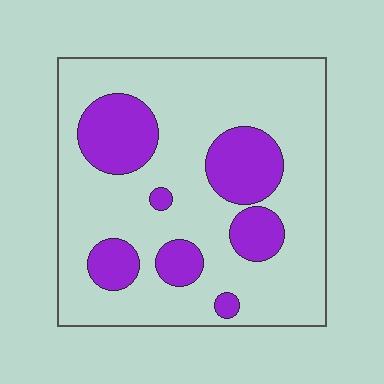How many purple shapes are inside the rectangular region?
7.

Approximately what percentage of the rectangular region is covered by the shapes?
Approximately 25%.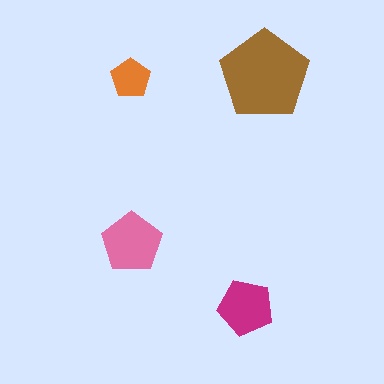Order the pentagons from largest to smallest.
the brown one, the pink one, the magenta one, the orange one.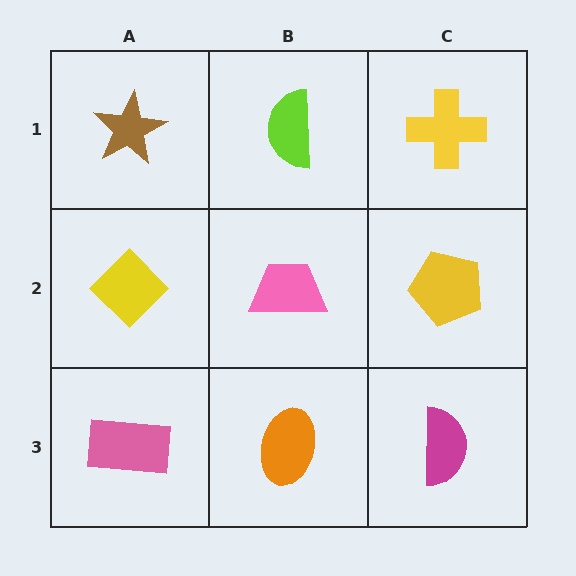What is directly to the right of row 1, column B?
A yellow cross.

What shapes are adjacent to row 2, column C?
A yellow cross (row 1, column C), a magenta semicircle (row 3, column C), a pink trapezoid (row 2, column B).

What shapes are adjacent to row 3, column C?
A yellow pentagon (row 2, column C), an orange ellipse (row 3, column B).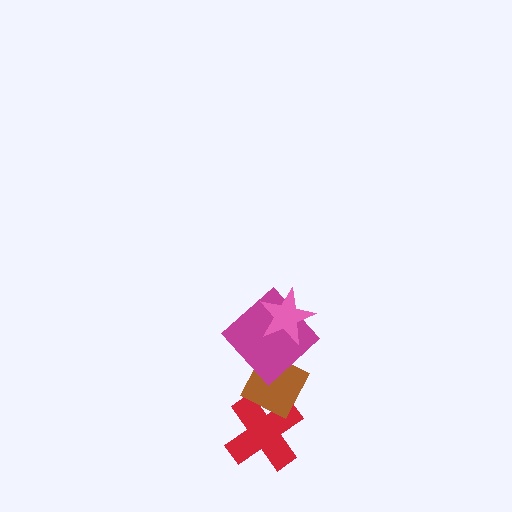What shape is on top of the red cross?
The brown diamond is on top of the red cross.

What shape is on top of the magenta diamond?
The pink star is on top of the magenta diamond.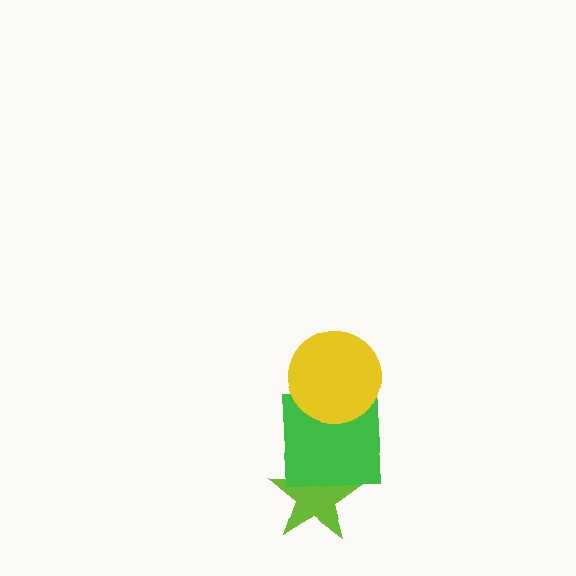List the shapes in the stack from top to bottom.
From top to bottom: the yellow circle, the green square, the lime star.